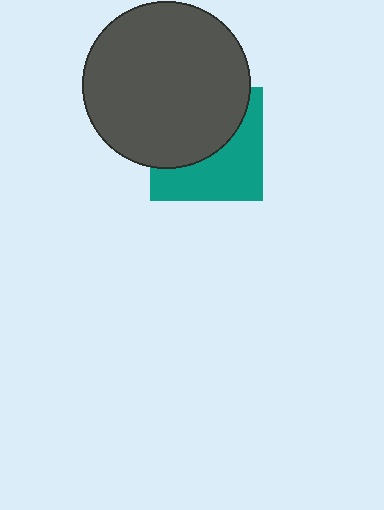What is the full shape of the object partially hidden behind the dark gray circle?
The partially hidden object is a teal square.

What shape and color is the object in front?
The object in front is a dark gray circle.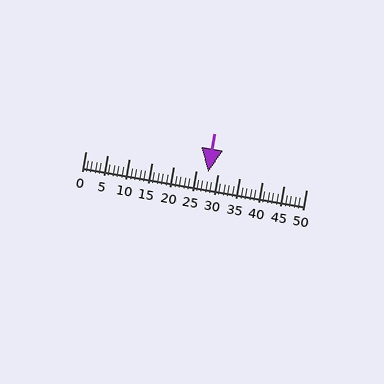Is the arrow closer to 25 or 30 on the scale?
The arrow is closer to 30.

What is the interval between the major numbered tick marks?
The major tick marks are spaced 5 units apart.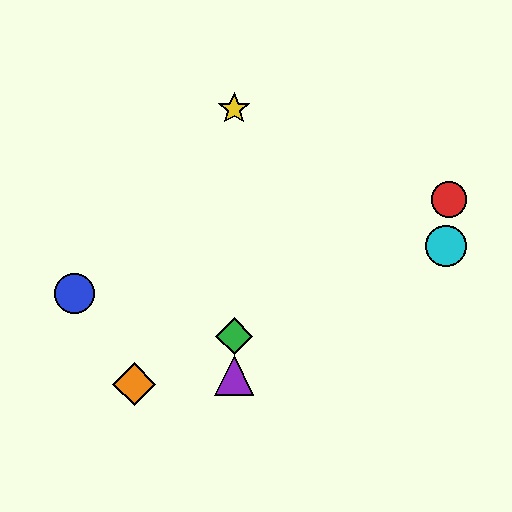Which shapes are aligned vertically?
The green diamond, the yellow star, the purple triangle are aligned vertically.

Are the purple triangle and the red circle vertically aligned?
No, the purple triangle is at x≈234 and the red circle is at x≈449.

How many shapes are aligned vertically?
3 shapes (the green diamond, the yellow star, the purple triangle) are aligned vertically.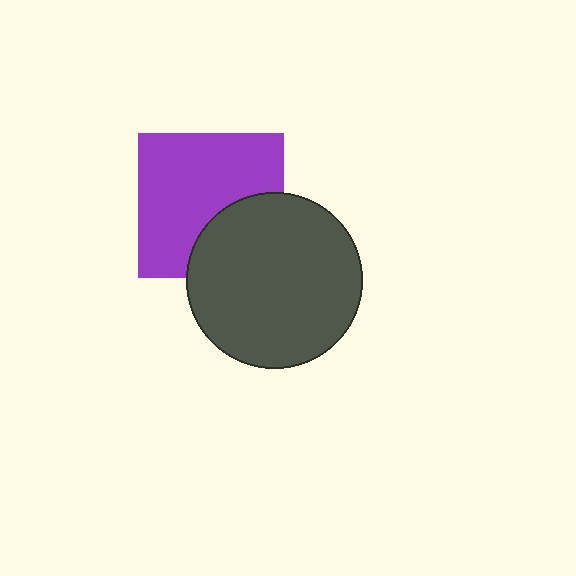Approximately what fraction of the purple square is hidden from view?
Roughly 32% of the purple square is hidden behind the dark gray circle.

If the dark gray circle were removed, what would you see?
You would see the complete purple square.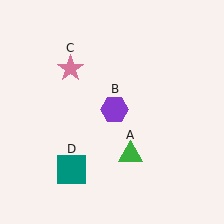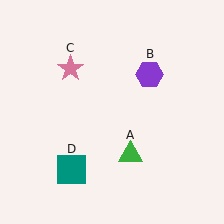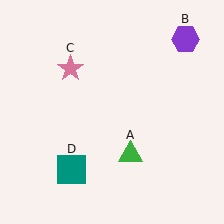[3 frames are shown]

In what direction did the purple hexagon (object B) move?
The purple hexagon (object B) moved up and to the right.